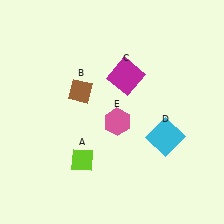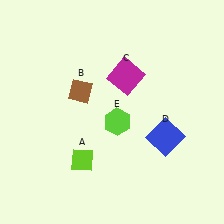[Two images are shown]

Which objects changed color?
D changed from cyan to blue. E changed from pink to lime.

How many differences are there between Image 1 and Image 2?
There are 2 differences between the two images.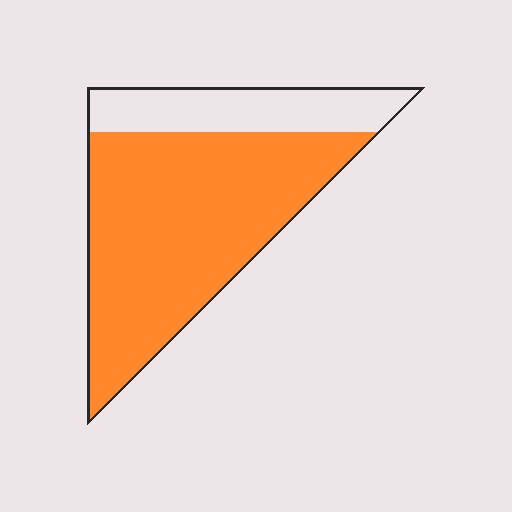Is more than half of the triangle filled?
Yes.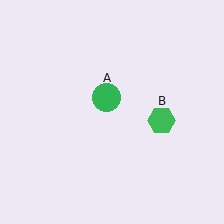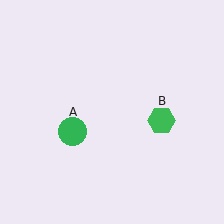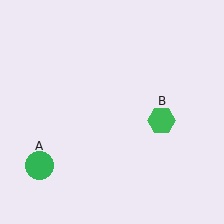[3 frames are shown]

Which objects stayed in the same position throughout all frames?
Green hexagon (object B) remained stationary.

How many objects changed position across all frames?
1 object changed position: green circle (object A).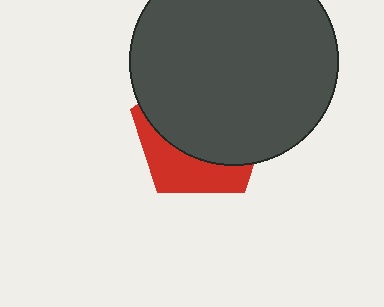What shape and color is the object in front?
The object in front is a dark gray circle.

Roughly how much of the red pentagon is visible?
A small part of it is visible (roughly 32%).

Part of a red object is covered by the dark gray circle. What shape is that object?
It is a pentagon.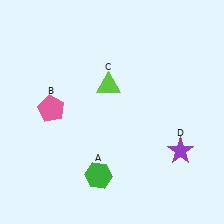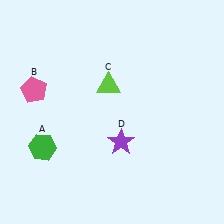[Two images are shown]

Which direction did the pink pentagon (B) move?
The pink pentagon (B) moved up.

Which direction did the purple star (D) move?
The purple star (D) moved left.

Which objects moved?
The objects that moved are: the green hexagon (A), the pink pentagon (B), the purple star (D).